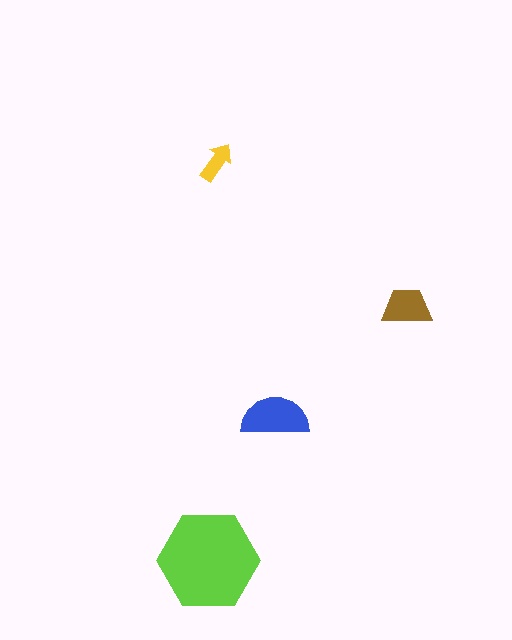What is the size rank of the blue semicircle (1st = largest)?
2nd.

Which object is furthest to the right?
The brown trapezoid is rightmost.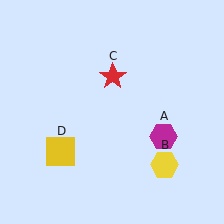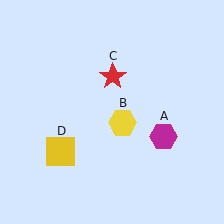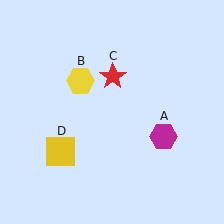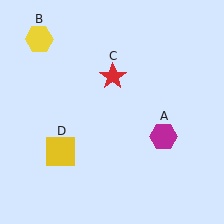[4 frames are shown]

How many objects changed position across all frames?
1 object changed position: yellow hexagon (object B).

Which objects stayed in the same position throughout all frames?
Magenta hexagon (object A) and red star (object C) and yellow square (object D) remained stationary.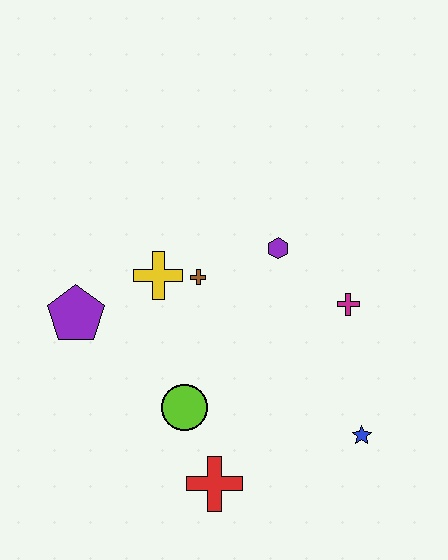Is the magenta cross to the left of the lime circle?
No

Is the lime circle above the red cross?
Yes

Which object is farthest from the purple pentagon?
The blue star is farthest from the purple pentagon.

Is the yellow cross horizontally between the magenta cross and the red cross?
No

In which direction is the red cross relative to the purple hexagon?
The red cross is below the purple hexagon.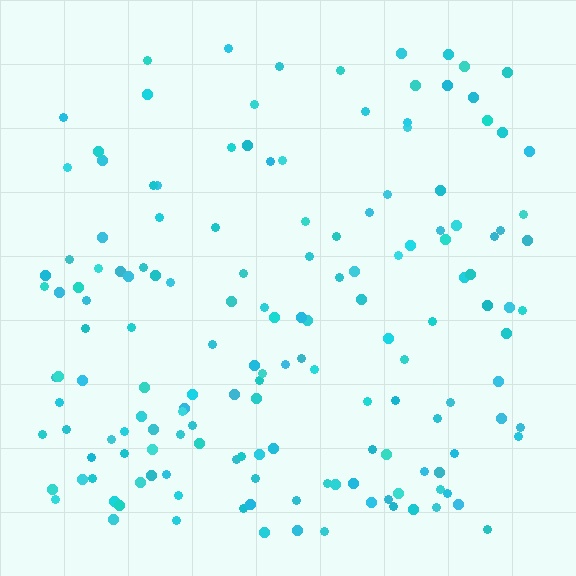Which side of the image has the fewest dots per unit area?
The top.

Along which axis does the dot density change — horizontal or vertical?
Vertical.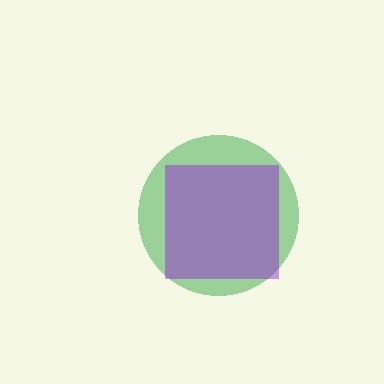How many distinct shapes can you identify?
There are 2 distinct shapes: a green circle, a purple square.